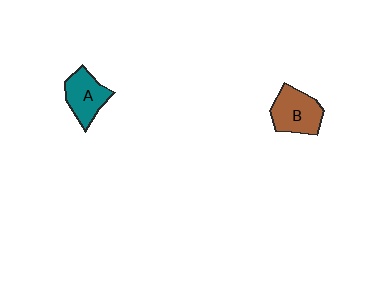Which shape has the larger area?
Shape B (brown).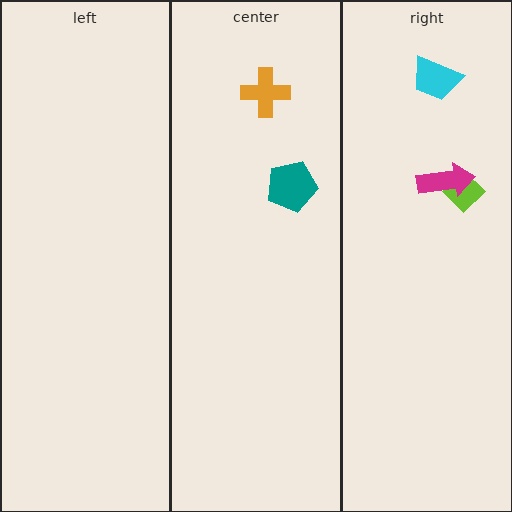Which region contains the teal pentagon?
The center region.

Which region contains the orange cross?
The center region.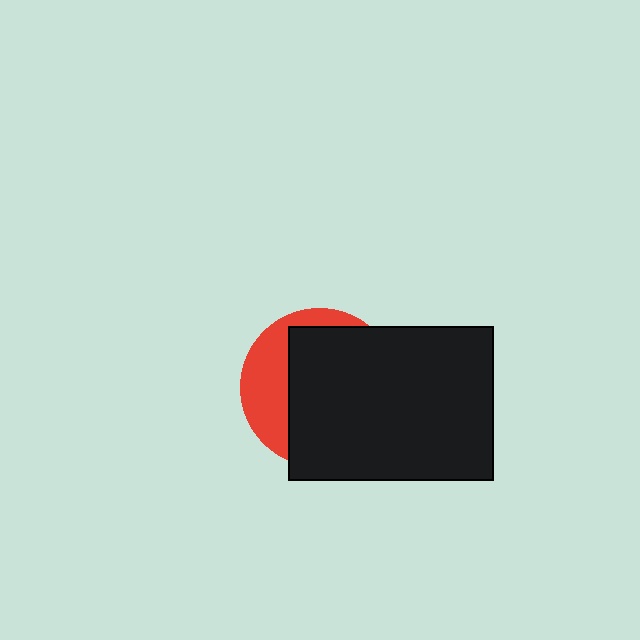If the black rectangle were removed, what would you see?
You would see the complete red circle.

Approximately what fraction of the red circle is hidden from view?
Roughly 69% of the red circle is hidden behind the black rectangle.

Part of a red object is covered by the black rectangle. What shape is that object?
It is a circle.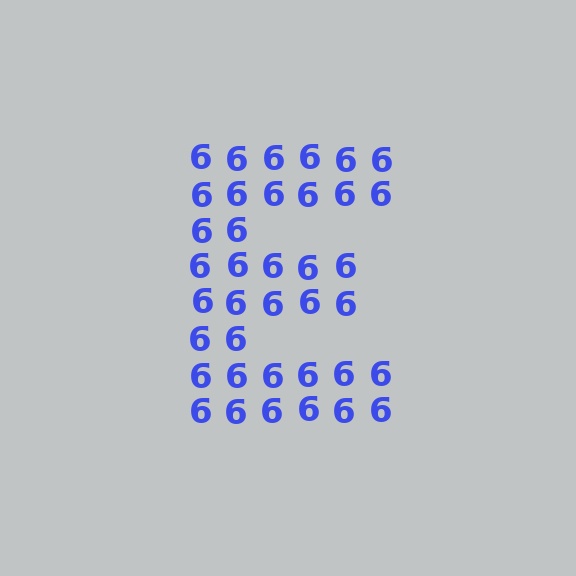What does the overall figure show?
The overall figure shows the letter E.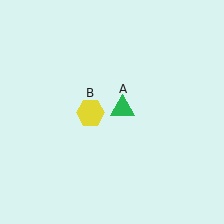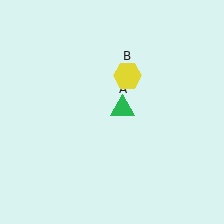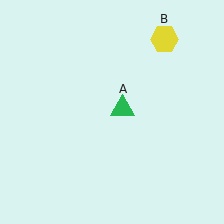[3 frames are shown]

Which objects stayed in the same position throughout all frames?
Green triangle (object A) remained stationary.